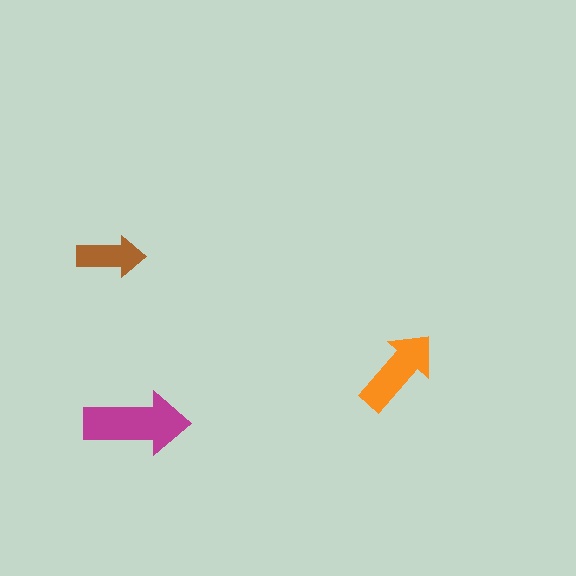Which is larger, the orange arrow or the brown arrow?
The orange one.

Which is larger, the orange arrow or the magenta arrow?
The magenta one.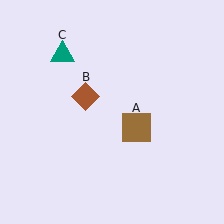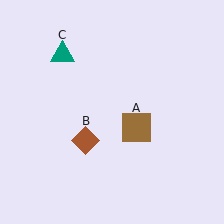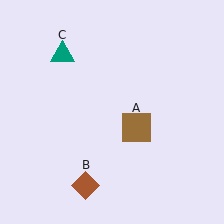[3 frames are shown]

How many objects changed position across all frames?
1 object changed position: brown diamond (object B).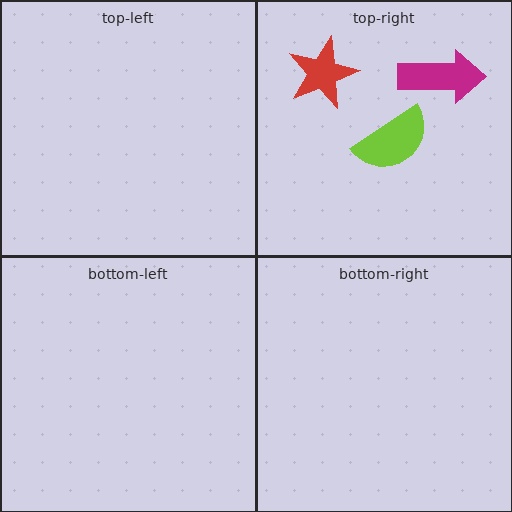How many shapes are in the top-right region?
3.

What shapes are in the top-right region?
The lime semicircle, the magenta arrow, the red star.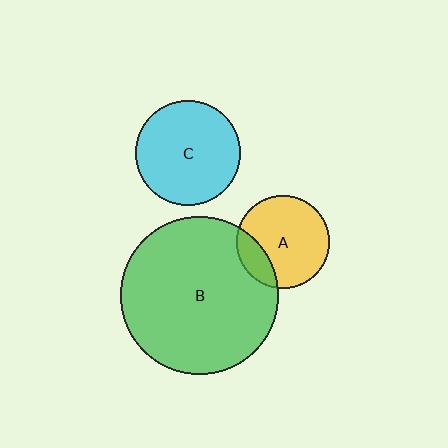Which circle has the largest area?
Circle B (green).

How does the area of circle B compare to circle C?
Approximately 2.3 times.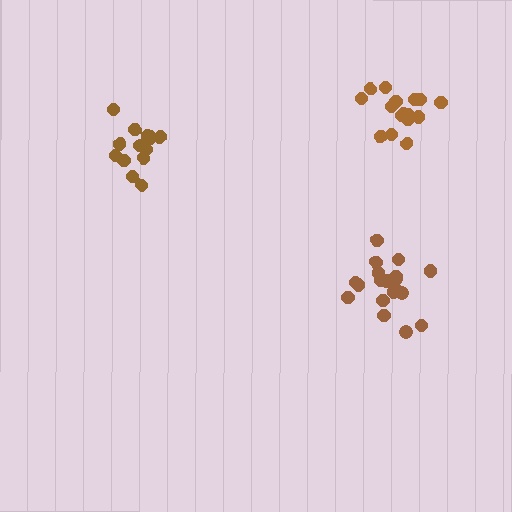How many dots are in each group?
Group 1: 19 dots, Group 2: 16 dots, Group 3: 15 dots (50 total).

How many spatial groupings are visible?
There are 3 spatial groupings.